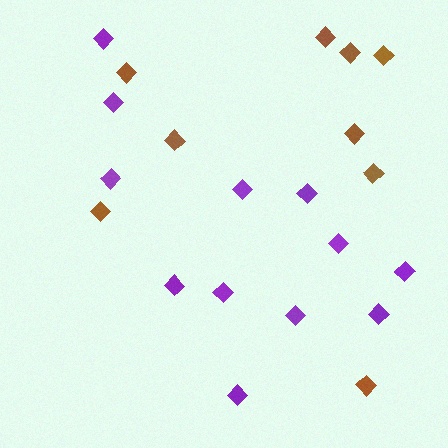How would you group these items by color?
There are 2 groups: one group of brown diamonds (9) and one group of purple diamonds (12).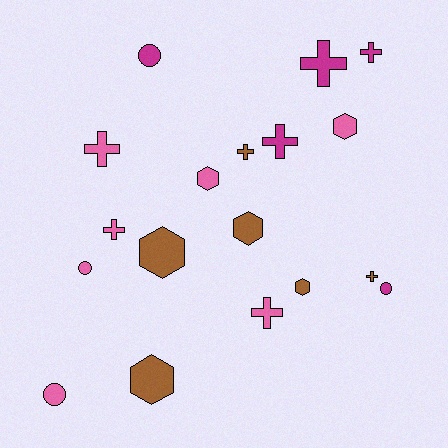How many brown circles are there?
There are no brown circles.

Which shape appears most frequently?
Cross, with 8 objects.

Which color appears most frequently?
Pink, with 7 objects.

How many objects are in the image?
There are 18 objects.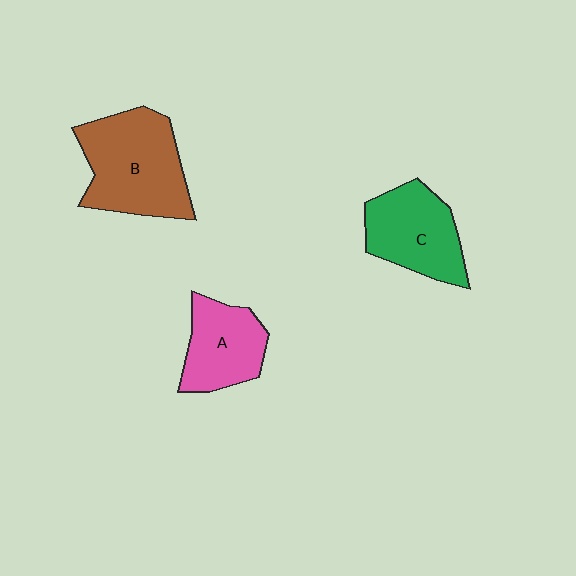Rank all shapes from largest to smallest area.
From largest to smallest: B (brown), C (green), A (pink).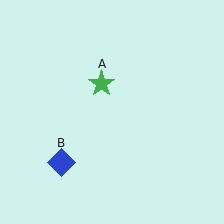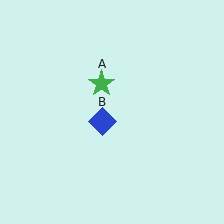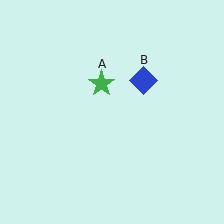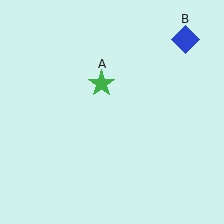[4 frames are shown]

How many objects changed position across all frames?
1 object changed position: blue diamond (object B).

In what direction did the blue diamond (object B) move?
The blue diamond (object B) moved up and to the right.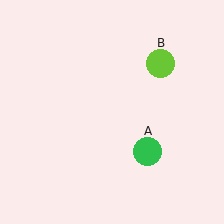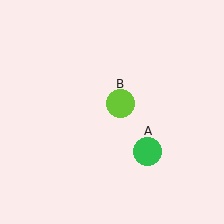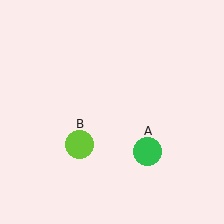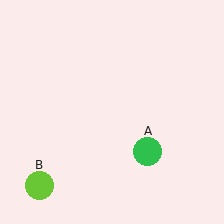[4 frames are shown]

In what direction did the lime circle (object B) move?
The lime circle (object B) moved down and to the left.